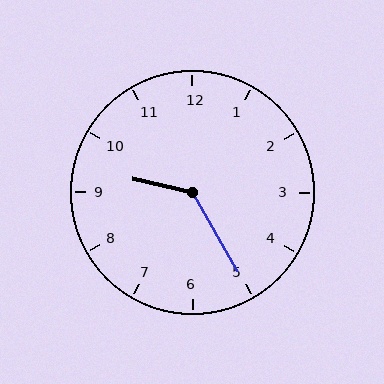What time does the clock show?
9:25.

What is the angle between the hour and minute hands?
Approximately 132 degrees.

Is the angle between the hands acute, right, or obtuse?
It is obtuse.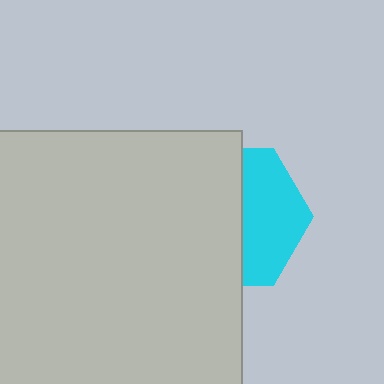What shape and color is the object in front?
The object in front is a light gray rectangle.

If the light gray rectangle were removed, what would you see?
You would see the complete cyan hexagon.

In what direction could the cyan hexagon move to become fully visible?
The cyan hexagon could move right. That would shift it out from behind the light gray rectangle entirely.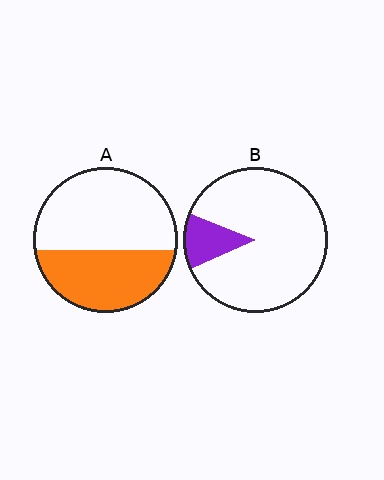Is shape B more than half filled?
No.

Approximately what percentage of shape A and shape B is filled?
A is approximately 40% and B is approximately 15%.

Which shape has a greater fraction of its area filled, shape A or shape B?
Shape A.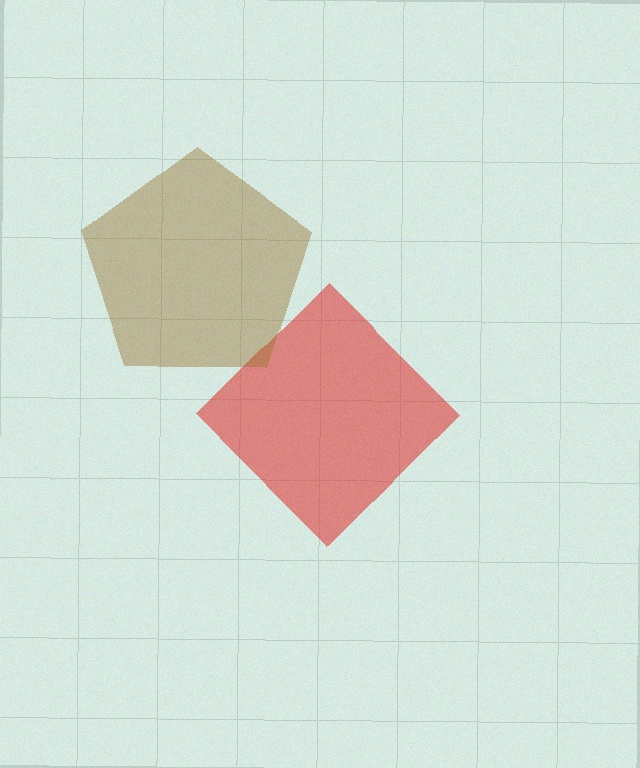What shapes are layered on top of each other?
The layered shapes are: a red diamond, a brown pentagon.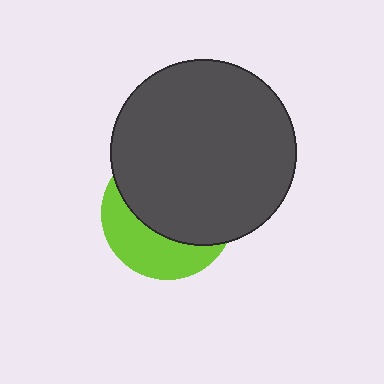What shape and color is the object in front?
The object in front is a dark gray circle.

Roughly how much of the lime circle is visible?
A small part of it is visible (roughly 37%).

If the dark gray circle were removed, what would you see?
You would see the complete lime circle.